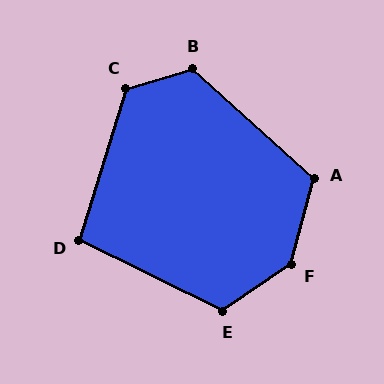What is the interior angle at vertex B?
Approximately 122 degrees (obtuse).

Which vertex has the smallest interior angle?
D, at approximately 99 degrees.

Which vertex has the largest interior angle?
F, at approximately 139 degrees.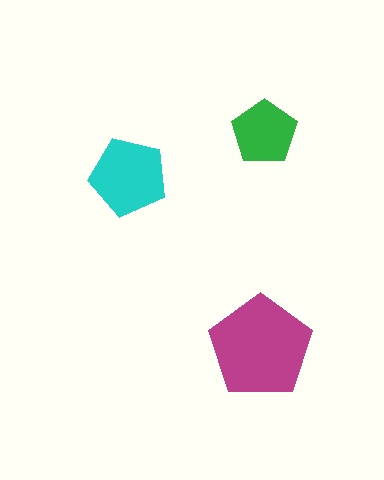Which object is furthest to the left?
The cyan pentagon is leftmost.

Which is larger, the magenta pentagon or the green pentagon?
The magenta one.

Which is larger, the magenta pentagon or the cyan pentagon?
The magenta one.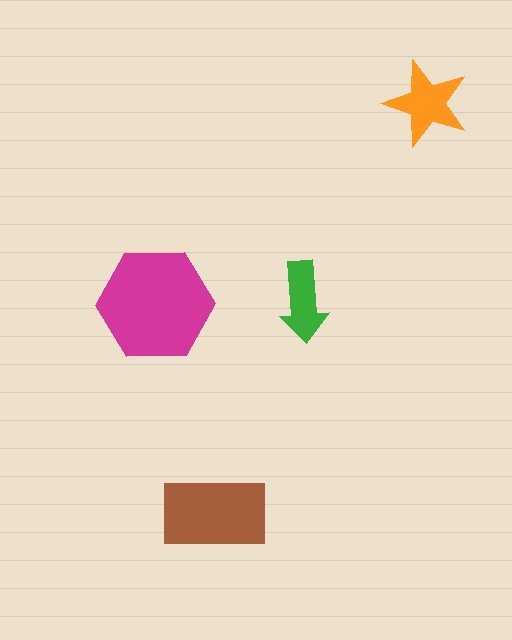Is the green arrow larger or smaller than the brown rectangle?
Smaller.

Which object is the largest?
The magenta hexagon.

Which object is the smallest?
The green arrow.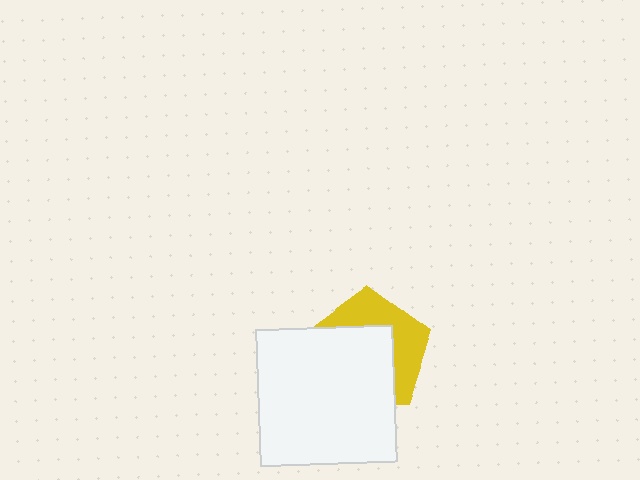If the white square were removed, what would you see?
You would see the complete yellow pentagon.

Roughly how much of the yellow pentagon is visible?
A small part of it is visible (roughly 42%).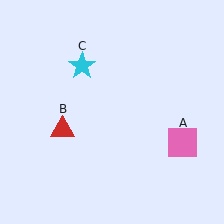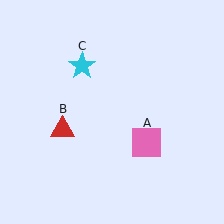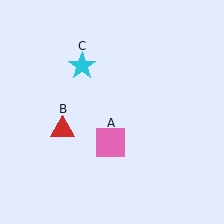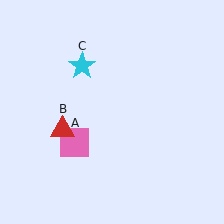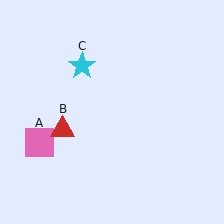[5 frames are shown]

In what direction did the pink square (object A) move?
The pink square (object A) moved left.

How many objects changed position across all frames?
1 object changed position: pink square (object A).